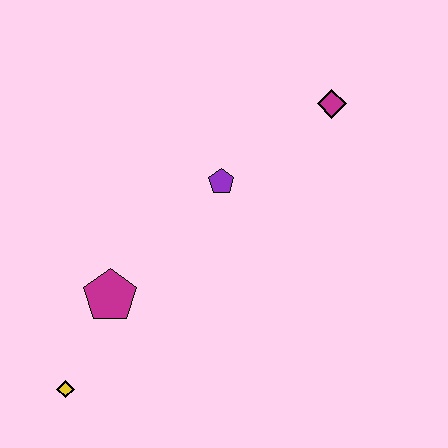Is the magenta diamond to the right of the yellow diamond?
Yes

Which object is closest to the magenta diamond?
The purple pentagon is closest to the magenta diamond.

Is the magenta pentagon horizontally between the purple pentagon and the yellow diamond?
Yes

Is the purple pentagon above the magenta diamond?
No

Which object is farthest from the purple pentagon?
The yellow diamond is farthest from the purple pentagon.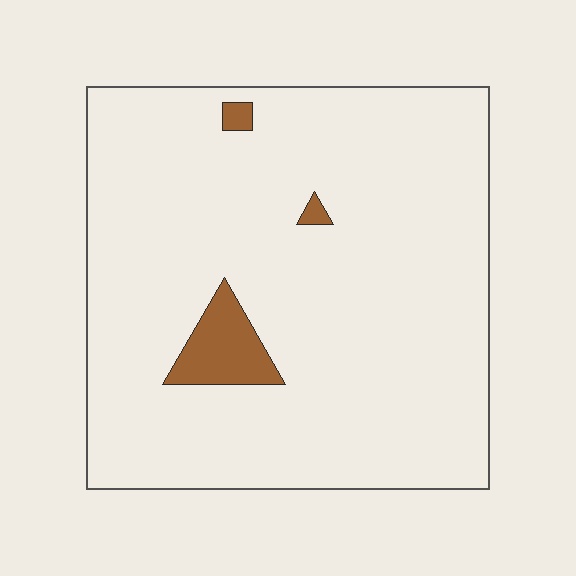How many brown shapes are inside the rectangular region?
3.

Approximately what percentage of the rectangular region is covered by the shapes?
Approximately 5%.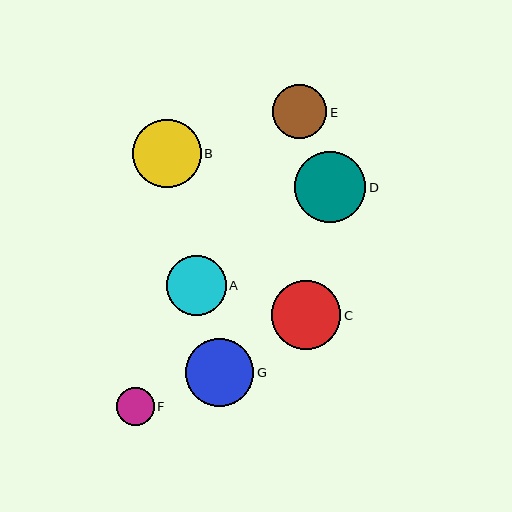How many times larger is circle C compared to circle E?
Circle C is approximately 1.3 times the size of circle E.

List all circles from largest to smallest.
From largest to smallest: D, C, B, G, A, E, F.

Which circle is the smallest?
Circle F is the smallest with a size of approximately 38 pixels.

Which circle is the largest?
Circle D is the largest with a size of approximately 71 pixels.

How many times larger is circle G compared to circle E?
Circle G is approximately 1.3 times the size of circle E.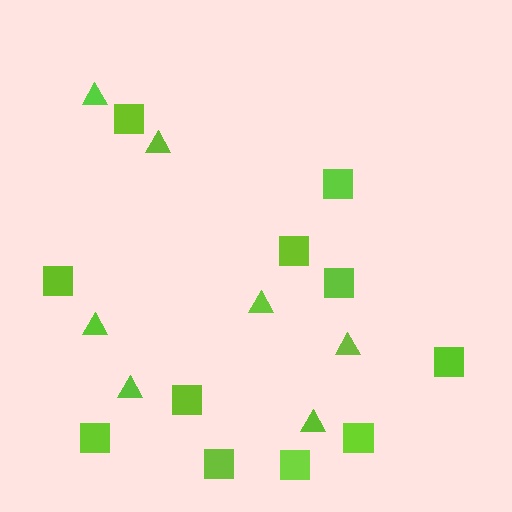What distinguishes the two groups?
There are 2 groups: one group of squares (11) and one group of triangles (7).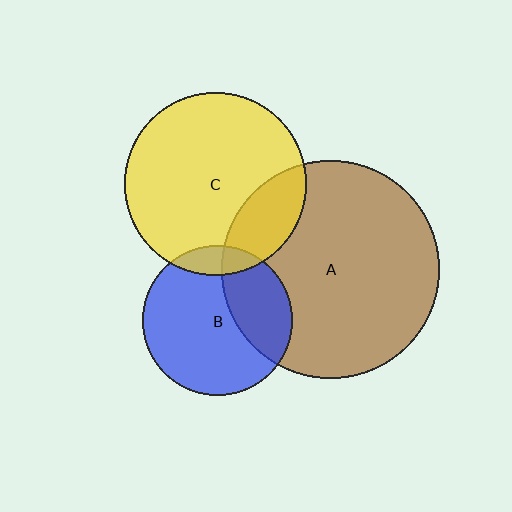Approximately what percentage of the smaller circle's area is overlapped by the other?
Approximately 30%.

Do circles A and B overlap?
Yes.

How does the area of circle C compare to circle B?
Approximately 1.5 times.